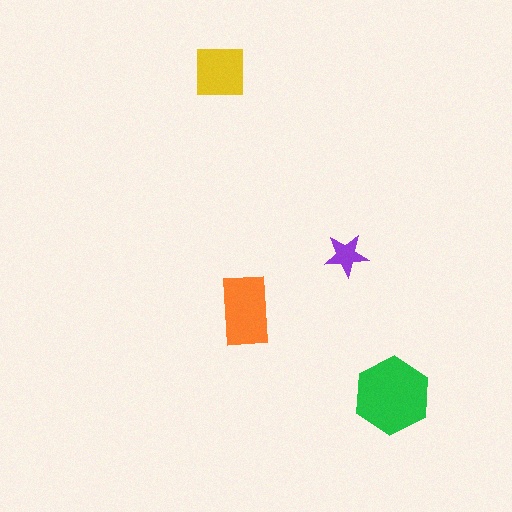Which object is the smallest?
The purple star.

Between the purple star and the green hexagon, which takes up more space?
The green hexagon.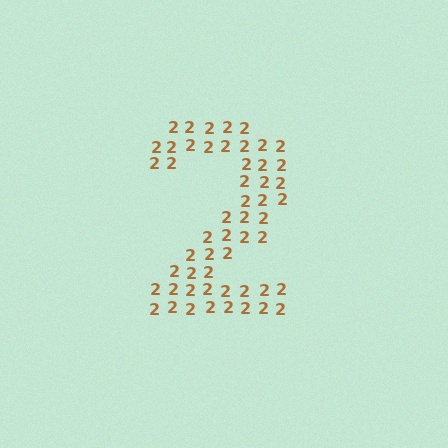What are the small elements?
The small elements are digit 2's.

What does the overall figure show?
The overall figure shows the digit 2.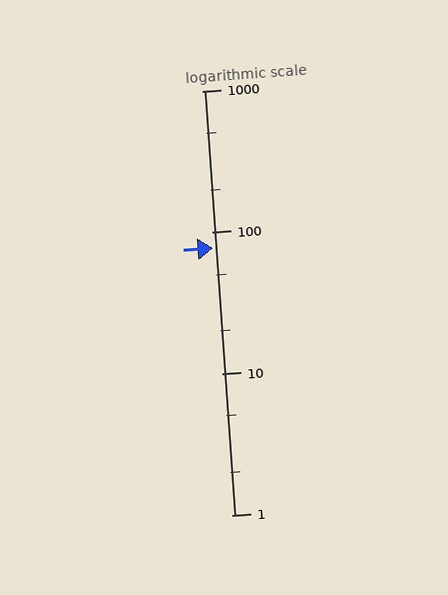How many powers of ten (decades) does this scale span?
The scale spans 3 decades, from 1 to 1000.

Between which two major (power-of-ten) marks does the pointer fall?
The pointer is between 10 and 100.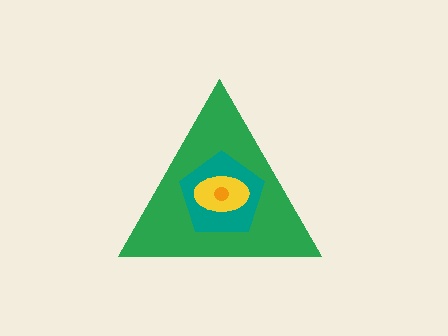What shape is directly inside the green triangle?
The teal pentagon.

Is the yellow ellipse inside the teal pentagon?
Yes.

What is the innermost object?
The orange circle.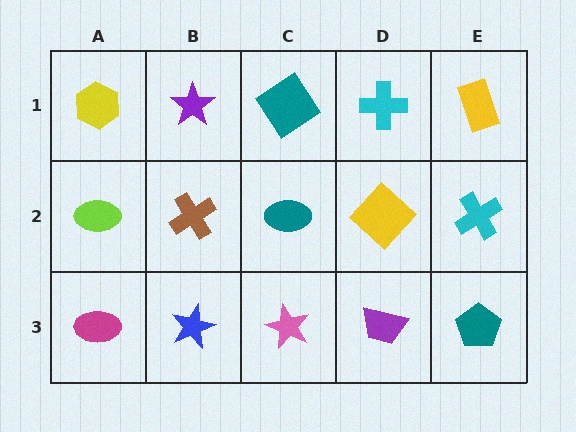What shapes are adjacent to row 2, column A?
A yellow hexagon (row 1, column A), a magenta ellipse (row 3, column A), a brown cross (row 2, column B).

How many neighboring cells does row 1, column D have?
3.